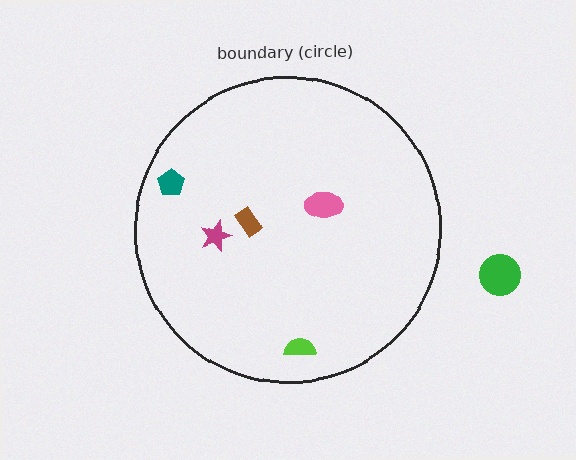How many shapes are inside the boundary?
5 inside, 1 outside.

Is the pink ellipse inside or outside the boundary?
Inside.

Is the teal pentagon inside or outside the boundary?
Inside.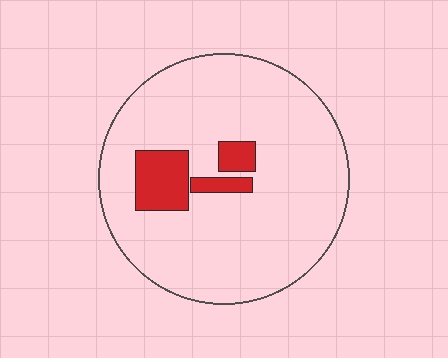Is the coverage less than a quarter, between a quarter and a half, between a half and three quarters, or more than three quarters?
Less than a quarter.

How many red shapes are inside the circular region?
3.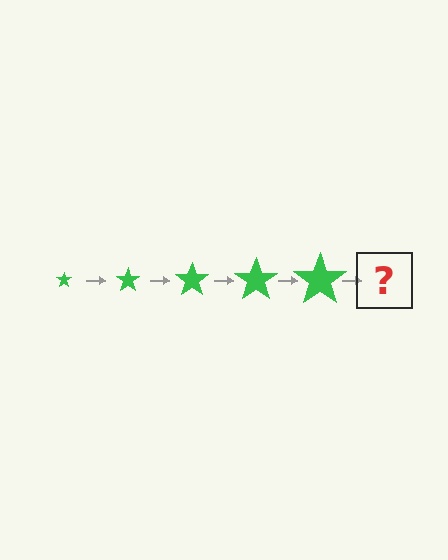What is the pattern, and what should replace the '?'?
The pattern is that the star gets progressively larger each step. The '?' should be a green star, larger than the previous one.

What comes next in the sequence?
The next element should be a green star, larger than the previous one.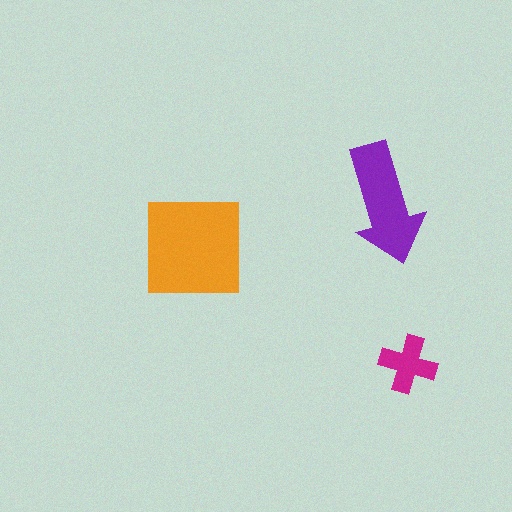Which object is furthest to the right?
The magenta cross is rightmost.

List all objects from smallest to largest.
The magenta cross, the purple arrow, the orange square.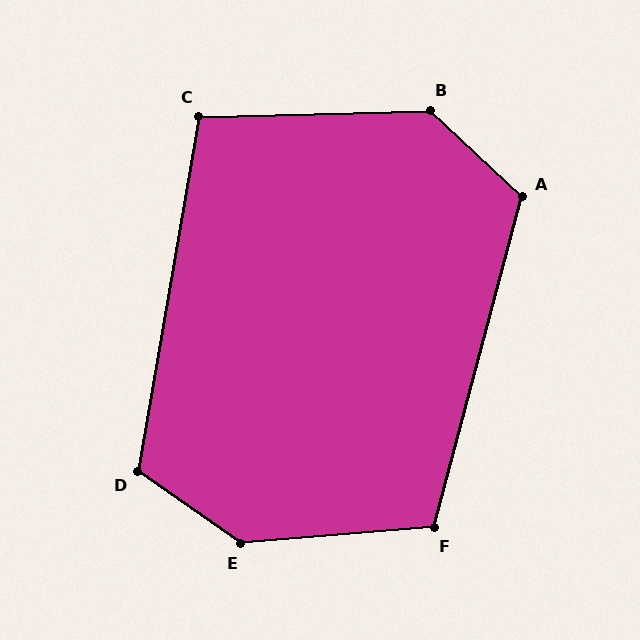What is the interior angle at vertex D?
Approximately 115 degrees (obtuse).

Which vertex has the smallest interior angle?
C, at approximately 101 degrees.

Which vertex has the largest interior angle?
E, at approximately 140 degrees.